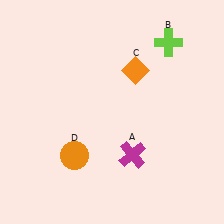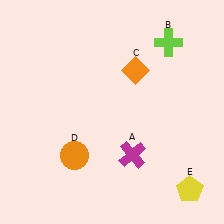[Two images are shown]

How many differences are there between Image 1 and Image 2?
There is 1 difference between the two images.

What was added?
A yellow pentagon (E) was added in Image 2.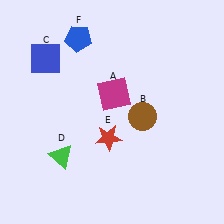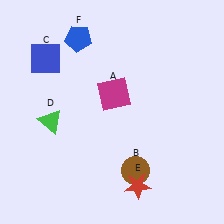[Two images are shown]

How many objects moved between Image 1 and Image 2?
3 objects moved between the two images.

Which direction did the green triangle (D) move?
The green triangle (D) moved up.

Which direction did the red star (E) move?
The red star (E) moved down.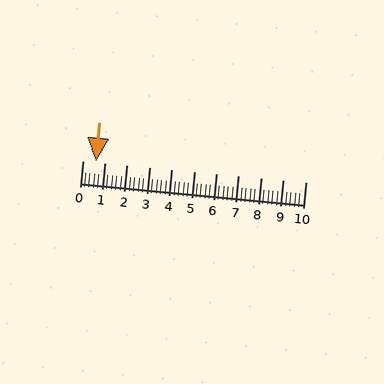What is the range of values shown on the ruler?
The ruler shows values from 0 to 10.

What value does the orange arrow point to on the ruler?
The orange arrow points to approximately 0.6.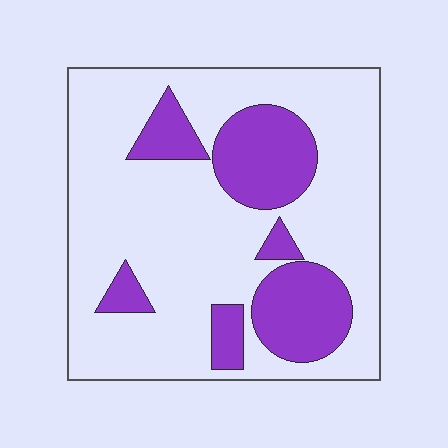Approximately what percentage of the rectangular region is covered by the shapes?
Approximately 25%.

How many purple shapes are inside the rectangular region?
6.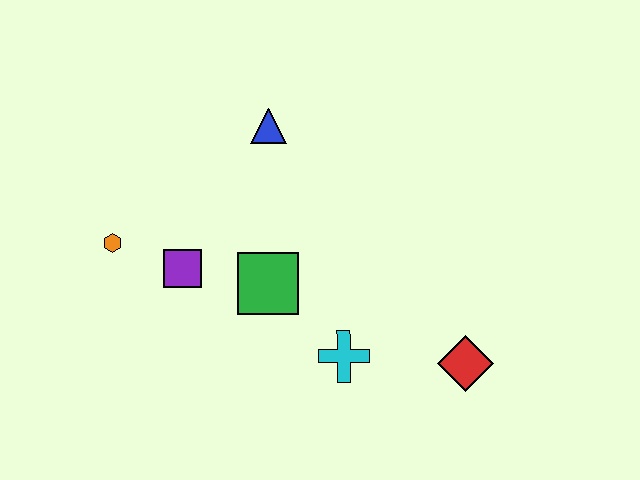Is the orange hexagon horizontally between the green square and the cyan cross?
No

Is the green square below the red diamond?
No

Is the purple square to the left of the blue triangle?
Yes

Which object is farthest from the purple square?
The red diamond is farthest from the purple square.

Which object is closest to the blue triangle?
The green square is closest to the blue triangle.